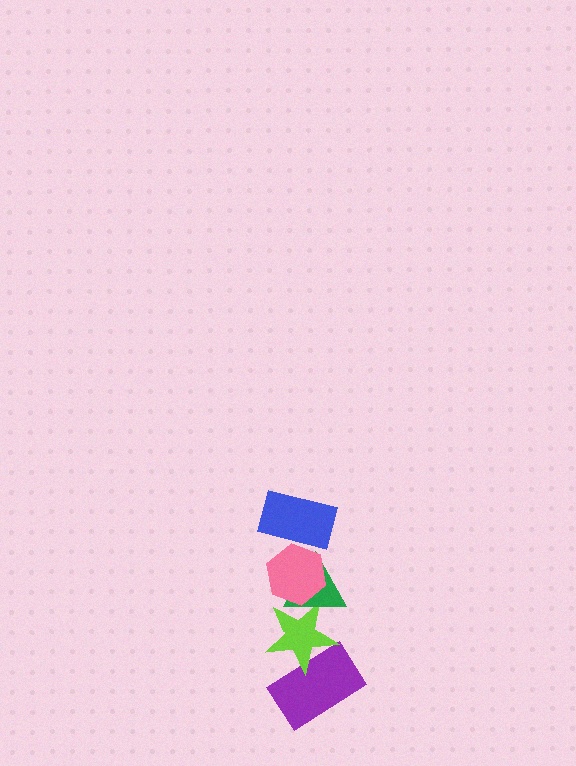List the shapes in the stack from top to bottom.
From top to bottom: the blue rectangle, the pink hexagon, the green triangle, the lime star, the purple rectangle.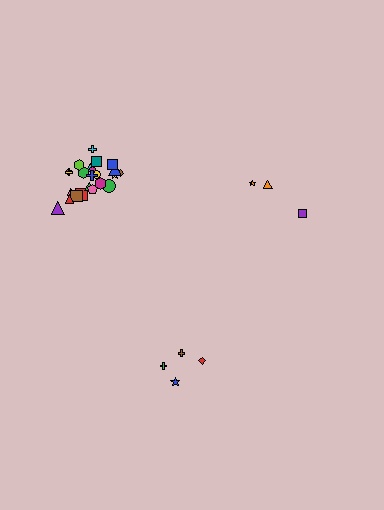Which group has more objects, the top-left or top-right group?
The top-left group.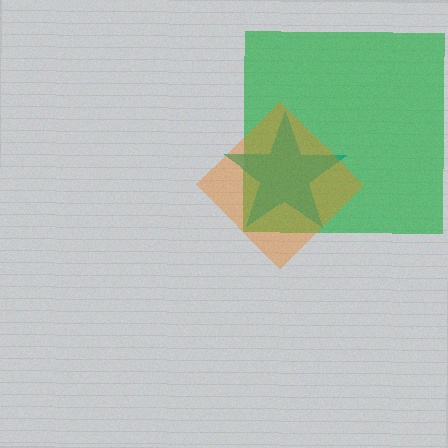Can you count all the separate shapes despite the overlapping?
Yes, there are 3 separate shapes.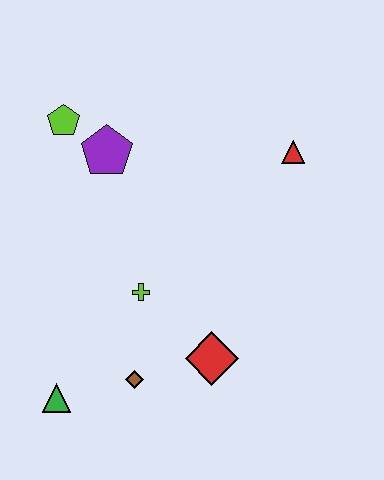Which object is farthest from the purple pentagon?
The green triangle is farthest from the purple pentagon.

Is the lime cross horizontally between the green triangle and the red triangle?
Yes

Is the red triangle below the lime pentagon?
Yes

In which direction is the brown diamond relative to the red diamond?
The brown diamond is to the left of the red diamond.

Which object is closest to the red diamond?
The brown diamond is closest to the red diamond.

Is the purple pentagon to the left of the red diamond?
Yes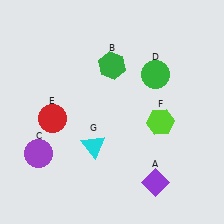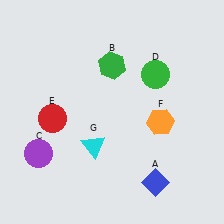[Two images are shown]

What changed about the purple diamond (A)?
In Image 1, A is purple. In Image 2, it changed to blue.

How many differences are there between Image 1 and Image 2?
There are 2 differences between the two images.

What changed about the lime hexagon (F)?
In Image 1, F is lime. In Image 2, it changed to orange.